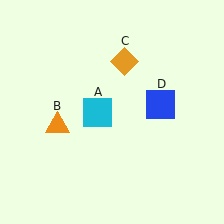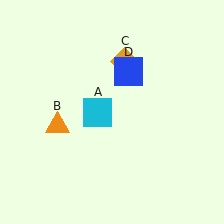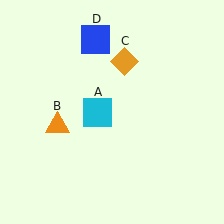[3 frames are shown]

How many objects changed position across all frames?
1 object changed position: blue square (object D).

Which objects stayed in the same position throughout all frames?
Cyan square (object A) and orange triangle (object B) and orange diamond (object C) remained stationary.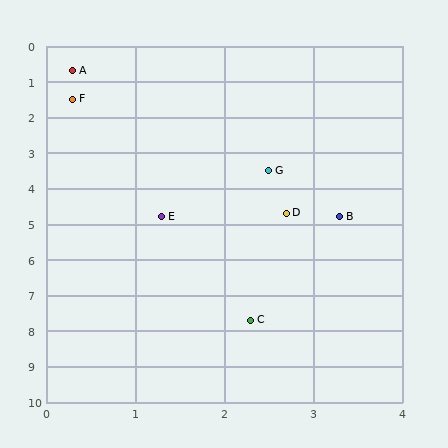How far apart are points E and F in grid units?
Points E and F are about 3.4 grid units apart.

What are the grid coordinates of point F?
Point F is at approximately (0.3, 1.5).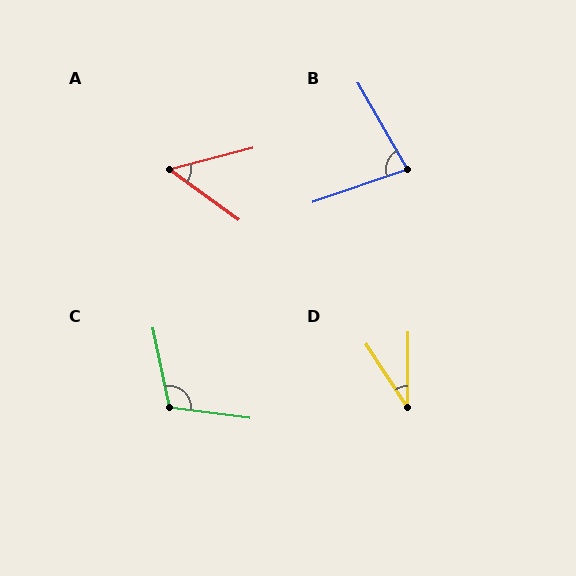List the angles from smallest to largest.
D (34°), A (51°), B (79°), C (109°).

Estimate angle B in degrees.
Approximately 79 degrees.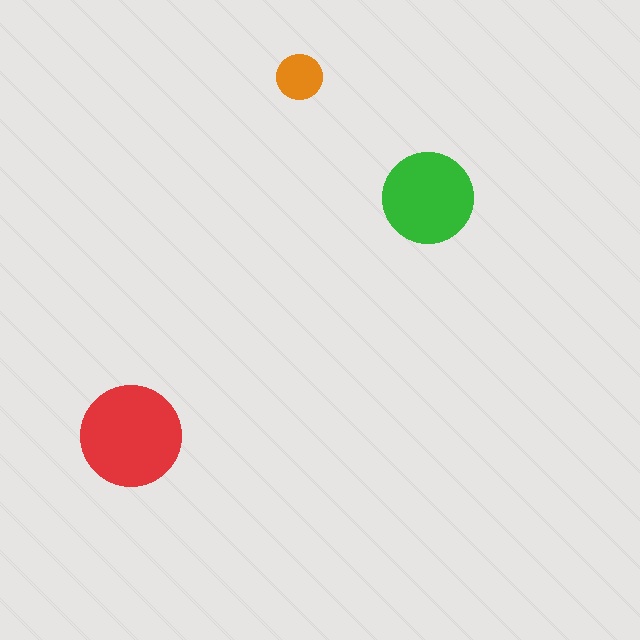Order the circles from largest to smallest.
the red one, the green one, the orange one.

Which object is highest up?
The orange circle is topmost.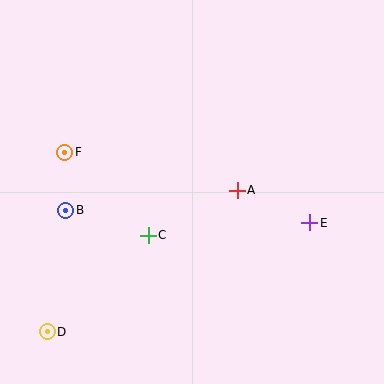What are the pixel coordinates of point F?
Point F is at (65, 152).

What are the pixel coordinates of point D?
Point D is at (47, 332).